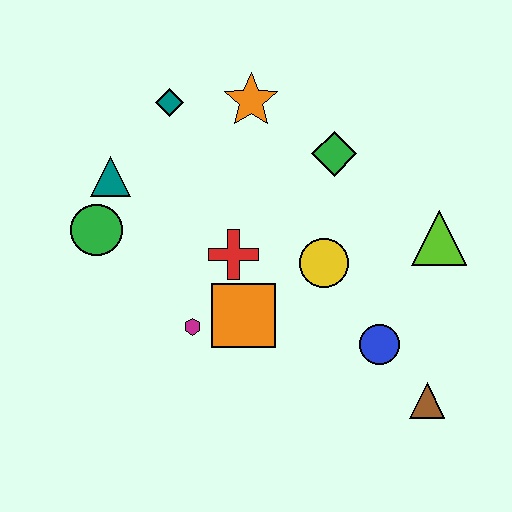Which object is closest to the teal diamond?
The orange star is closest to the teal diamond.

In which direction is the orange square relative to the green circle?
The orange square is to the right of the green circle.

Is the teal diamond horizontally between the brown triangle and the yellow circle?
No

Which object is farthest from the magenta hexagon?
The lime triangle is farthest from the magenta hexagon.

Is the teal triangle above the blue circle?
Yes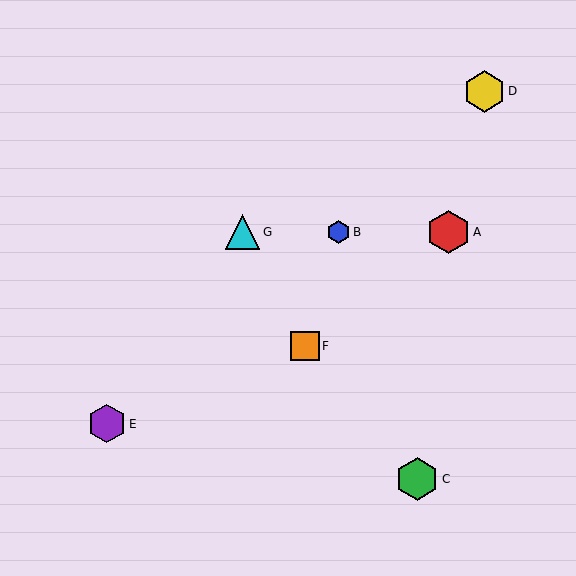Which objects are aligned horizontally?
Objects A, B, G are aligned horizontally.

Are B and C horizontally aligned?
No, B is at y≈232 and C is at y≈479.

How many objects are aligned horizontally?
3 objects (A, B, G) are aligned horizontally.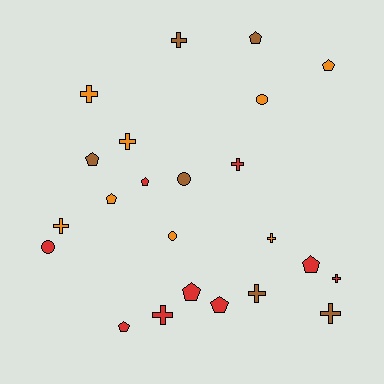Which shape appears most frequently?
Cross, with 10 objects.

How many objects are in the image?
There are 23 objects.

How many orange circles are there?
There are 2 orange circles.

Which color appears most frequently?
Red, with 9 objects.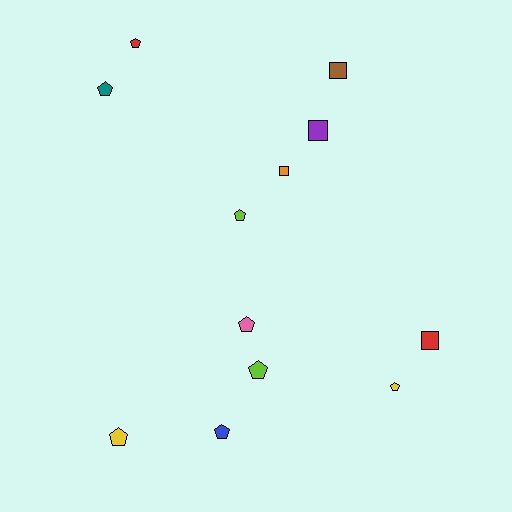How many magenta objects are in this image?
There are no magenta objects.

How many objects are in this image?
There are 12 objects.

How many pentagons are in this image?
There are 8 pentagons.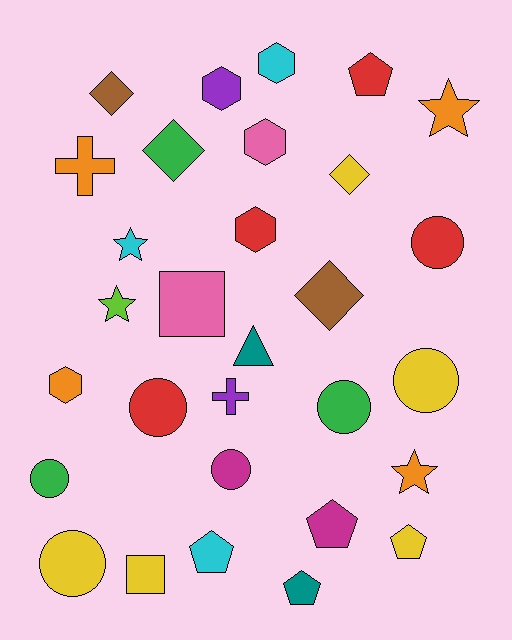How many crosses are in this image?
There are 2 crosses.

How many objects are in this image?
There are 30 objects.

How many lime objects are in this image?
There is 1 lime object.